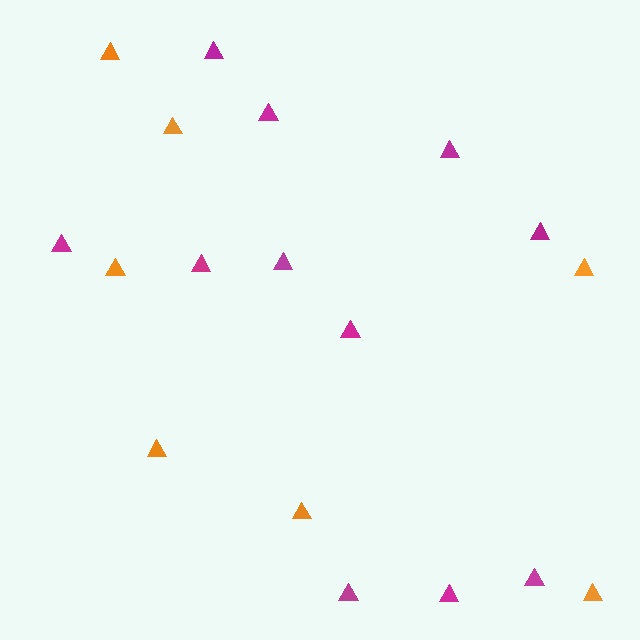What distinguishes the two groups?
There are 2 groups: one group of orange triangles (7) and one group of magenta triangles (11).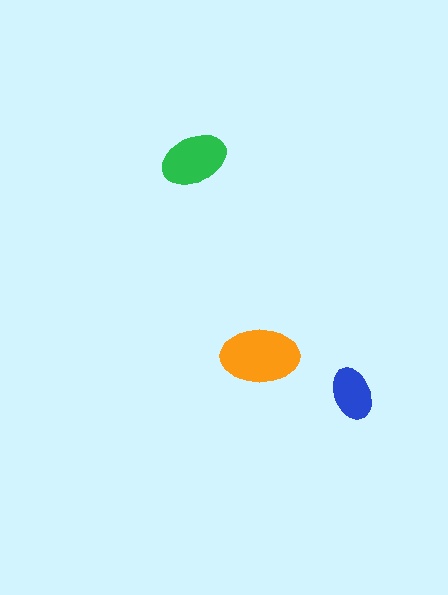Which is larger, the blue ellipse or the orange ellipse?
The orange one.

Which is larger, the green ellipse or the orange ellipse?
The orange one.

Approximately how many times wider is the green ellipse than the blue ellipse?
About 1.5 times wider.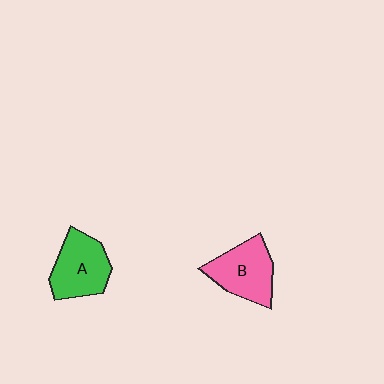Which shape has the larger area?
Shape A (green).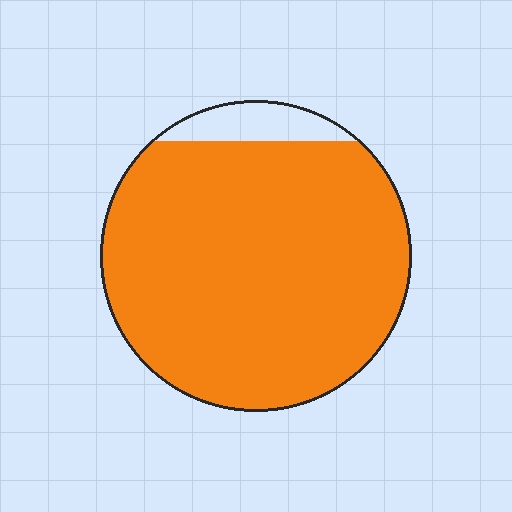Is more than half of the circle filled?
Yes.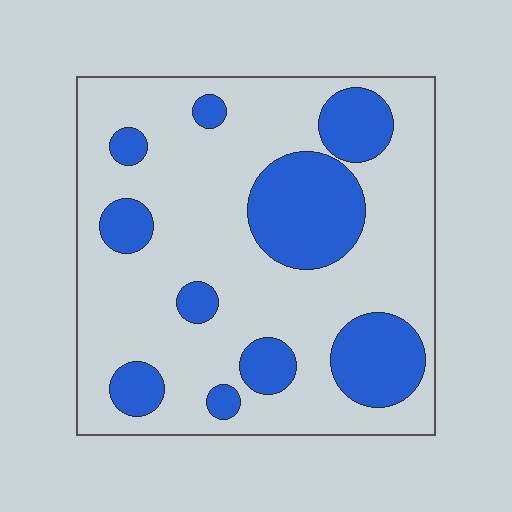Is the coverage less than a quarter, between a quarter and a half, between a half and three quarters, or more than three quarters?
Between a quarter and a half.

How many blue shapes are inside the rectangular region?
10.